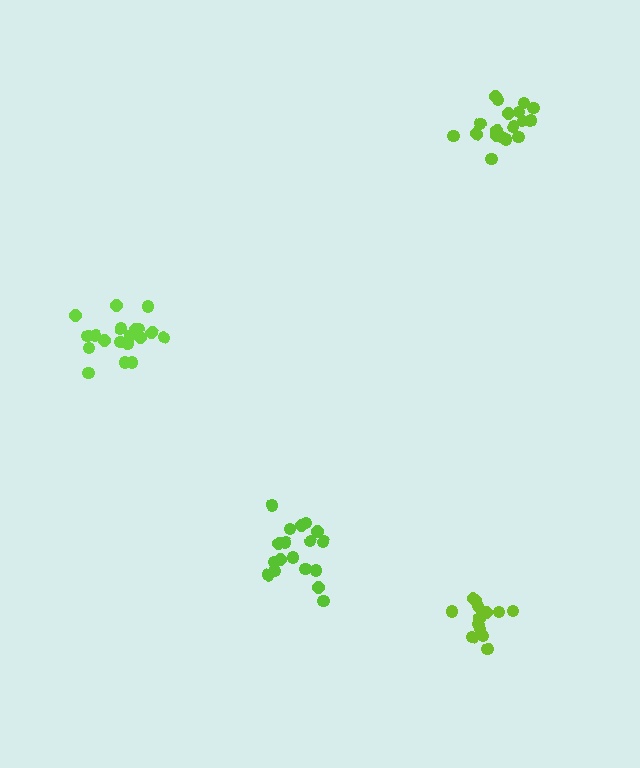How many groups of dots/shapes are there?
There are 4 groups.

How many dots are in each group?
Group 1: 18 dots, Group 2: 14 dots, Group 3: 18 dots, Group 4: 20 dots (70 total).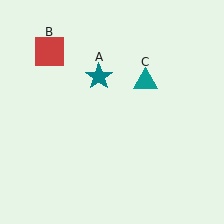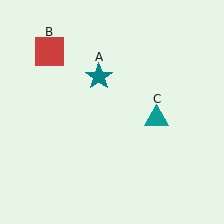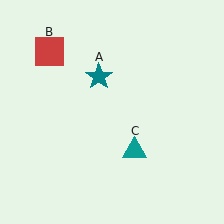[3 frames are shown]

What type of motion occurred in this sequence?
The teal triangle (object C) rotated clockwise around the center of the scene.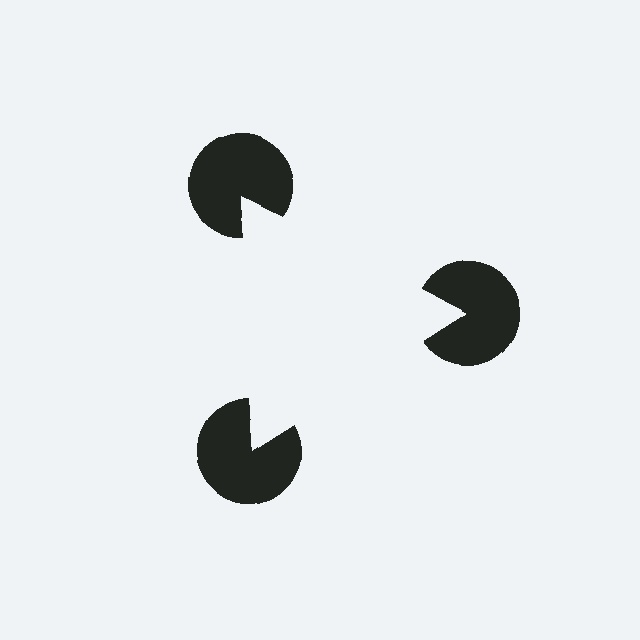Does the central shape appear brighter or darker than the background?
It typically appears slightly brighter than the background, even though no actual brightness change is drawn.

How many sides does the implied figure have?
3 sides.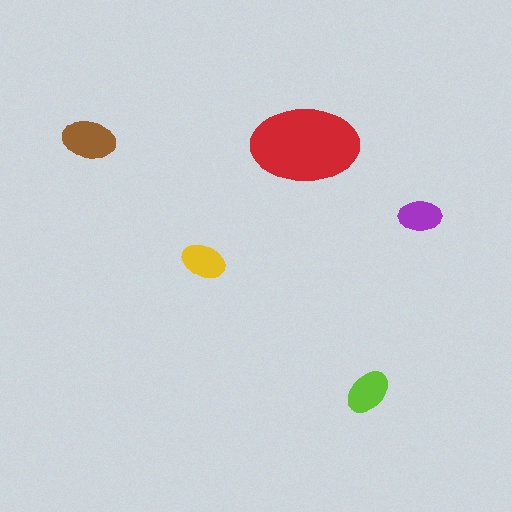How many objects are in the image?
There are 5 objects in the image.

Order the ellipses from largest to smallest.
the red one, the brown one, the lime one, the yellow one, the purple one.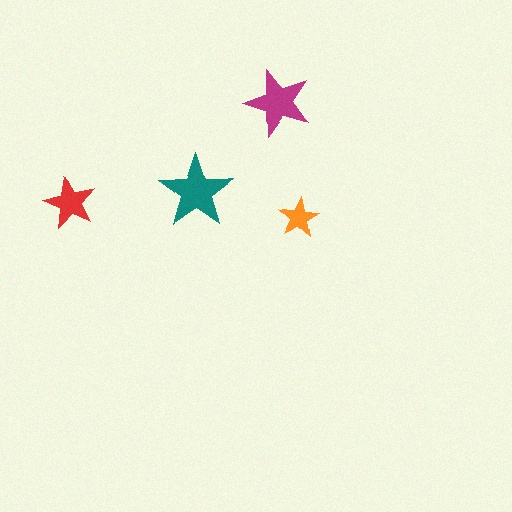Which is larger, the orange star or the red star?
The red one.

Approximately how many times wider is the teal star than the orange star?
About 2 times wider.